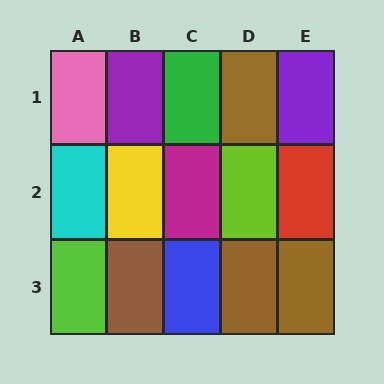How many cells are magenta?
1 cell is magenta.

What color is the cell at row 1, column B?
Purple.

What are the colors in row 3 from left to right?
Lime, brown, blue, brown, brown.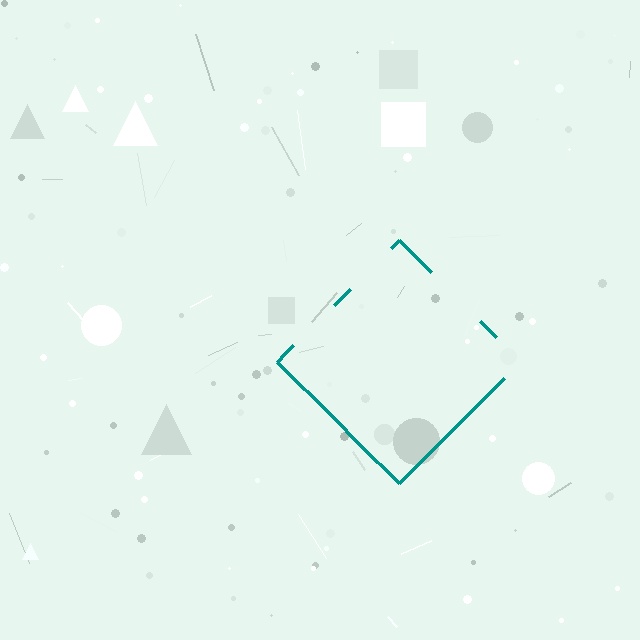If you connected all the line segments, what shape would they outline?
They would outline a diamond.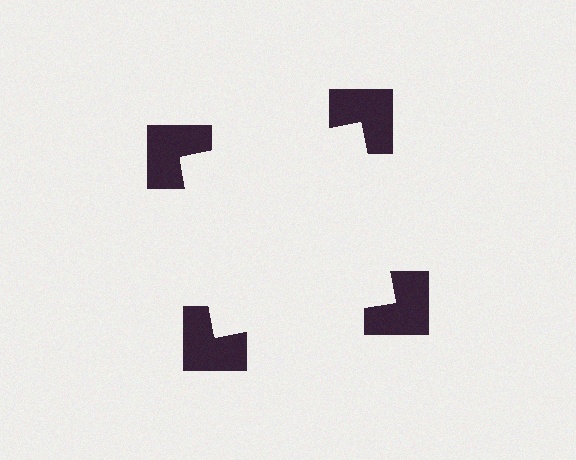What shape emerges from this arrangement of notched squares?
An illusory square — its edges are inferred from the aligned wedge cuts in the notched squares, not physically drawn.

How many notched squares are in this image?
There are 4 — one at each vertex of the illusory square.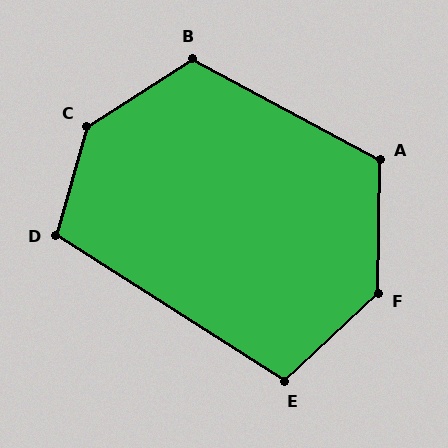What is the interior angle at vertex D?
Approximately 107 degrees (obtuse).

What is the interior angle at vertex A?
Approximately 117 degrees (obtuse).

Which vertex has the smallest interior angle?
E, at approximately 104 degrees.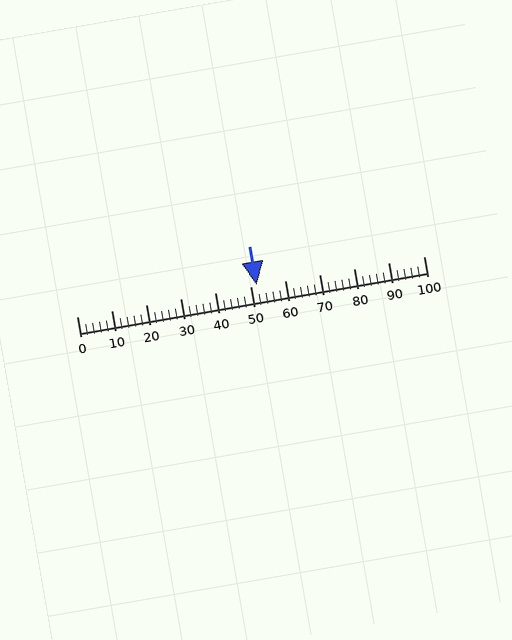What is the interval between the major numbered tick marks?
The major tick marks are spaced 10 units apart.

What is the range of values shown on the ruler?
The ruler shows values from 0 to 100.